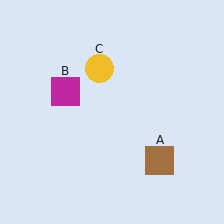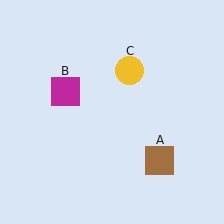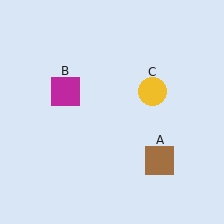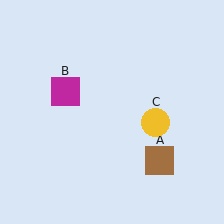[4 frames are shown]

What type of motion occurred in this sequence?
The yellow circle (object C) rotated clockwise around the center of the scene.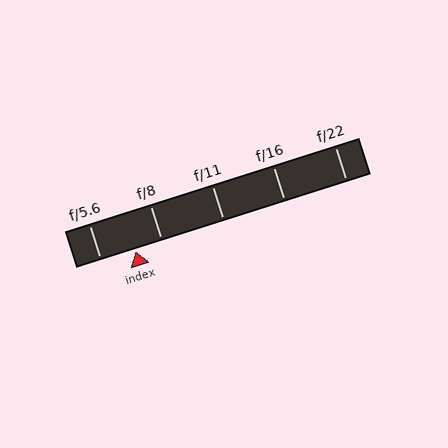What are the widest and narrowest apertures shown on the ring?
The widest aperture shown is f/5.6 and the narrowest is f/22.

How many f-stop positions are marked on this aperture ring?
There are 5 f-stop positions marked.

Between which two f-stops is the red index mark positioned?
The index mark is between f/5.6 and f/8.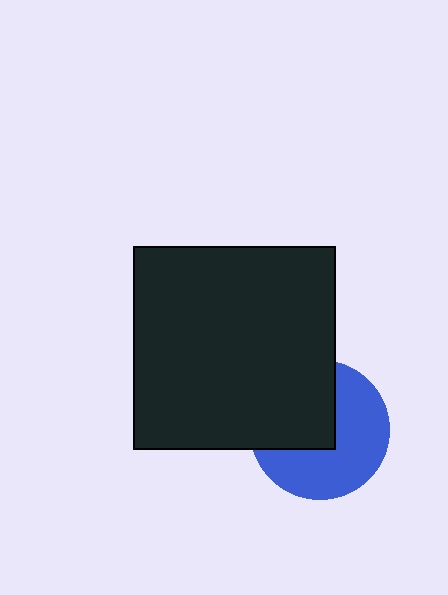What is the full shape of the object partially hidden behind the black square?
The partially hidden object is a blue circle.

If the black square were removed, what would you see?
You would see the complete blue circle.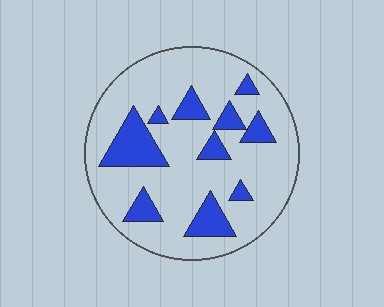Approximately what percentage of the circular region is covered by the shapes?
Approximately 20%.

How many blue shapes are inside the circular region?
10.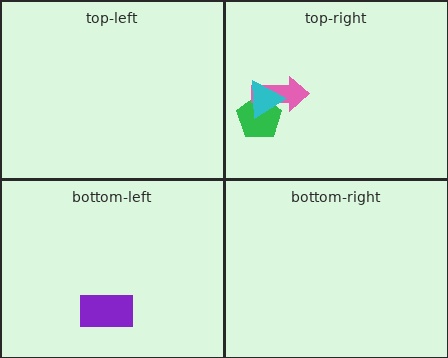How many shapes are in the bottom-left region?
1.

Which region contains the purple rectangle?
The bottom-left region.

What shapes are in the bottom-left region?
The purple rectangle.